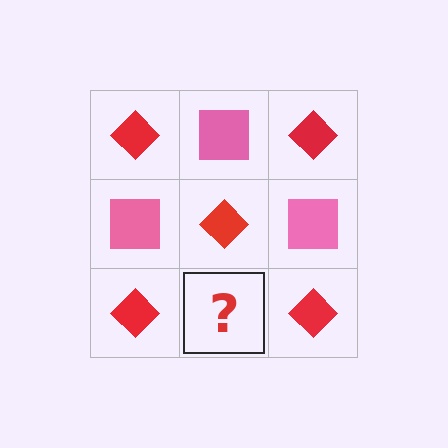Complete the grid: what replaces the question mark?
The question mark should be replaced with a pink square.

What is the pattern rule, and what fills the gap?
The rule is that it alternates red diamond and pink square in a checkerboard pattern. The gap should be filled with a pink square.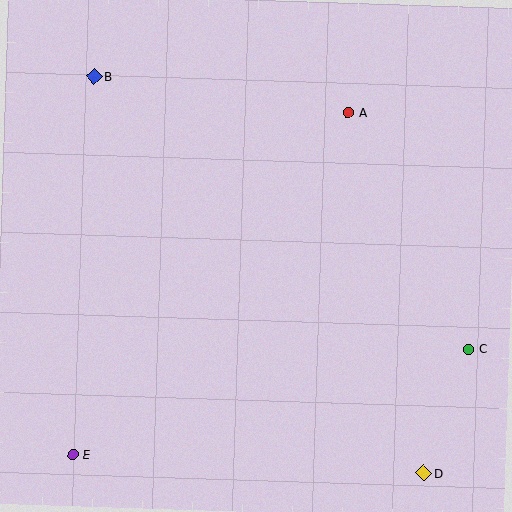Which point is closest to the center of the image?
Point A at (349, 113) is closest to the center.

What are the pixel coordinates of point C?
Point C is at (469, 349).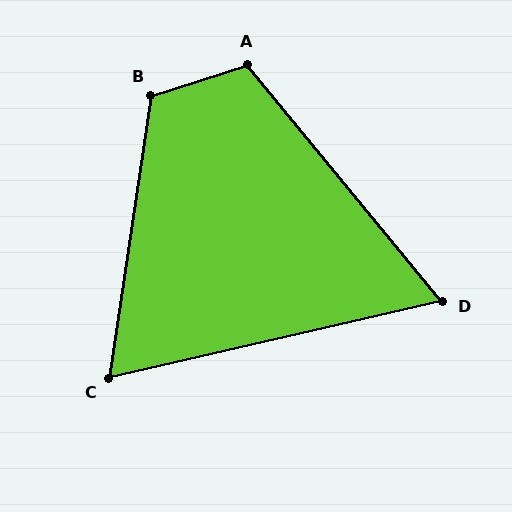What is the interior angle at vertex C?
Approximately 69 degrees (acute).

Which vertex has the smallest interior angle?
D, at approximately 63 degrees.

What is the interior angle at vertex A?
Approximately 111 degrees (obtuse).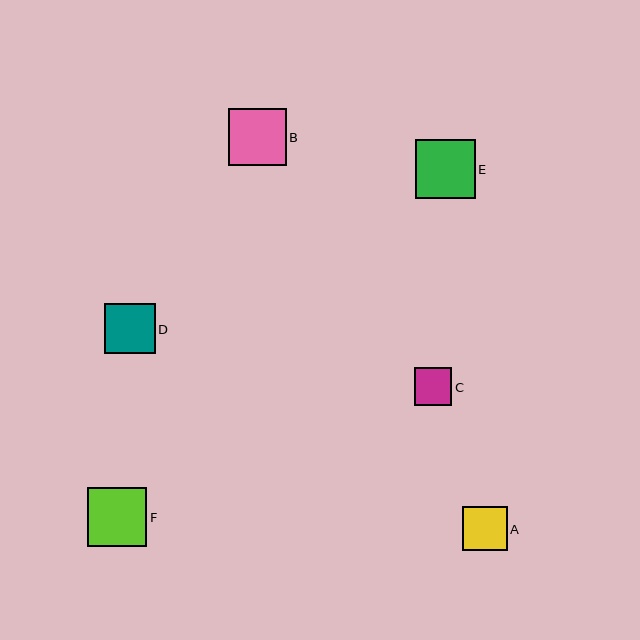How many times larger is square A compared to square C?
Square A is approximately 1.2 times the size of square C.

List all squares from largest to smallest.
From largest to smallest: E, F, B, D, A, C.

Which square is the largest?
Square E is the largest with a size of approximately 60 pixels.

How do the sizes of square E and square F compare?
Square E and square F are approximately the same size.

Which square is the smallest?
Square C is the smallest with a size of approximately 38 pixels.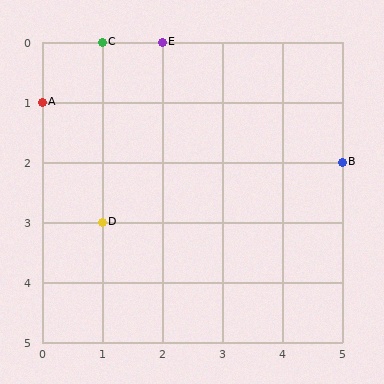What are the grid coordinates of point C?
Point C is at grid coordinates (1, 0).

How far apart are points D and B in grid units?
Points D and B are 4 columns and 1 row apart (about 4.1 grid units diagonally).